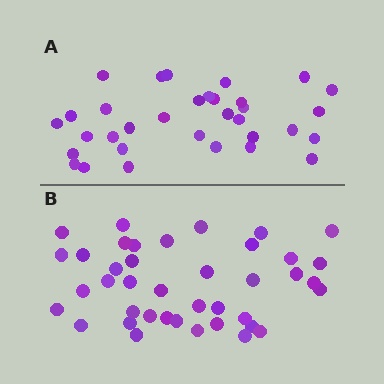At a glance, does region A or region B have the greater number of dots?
Region B (the bottom region) has more dots.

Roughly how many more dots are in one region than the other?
Region B has roughly 8 or so more dots than region A.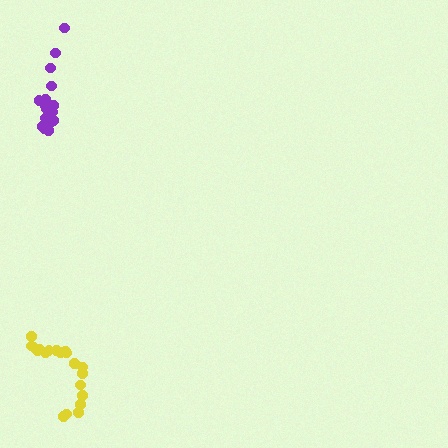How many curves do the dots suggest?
There are 2 distinct paths.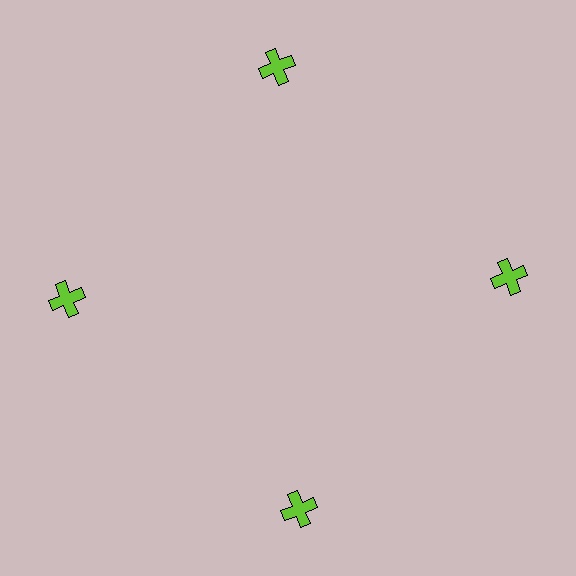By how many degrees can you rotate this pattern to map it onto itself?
The pattern maps onto itself every 90 degrees of rotation.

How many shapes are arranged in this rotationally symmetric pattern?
There are 4 shapes, arranged in 4 groups of 1.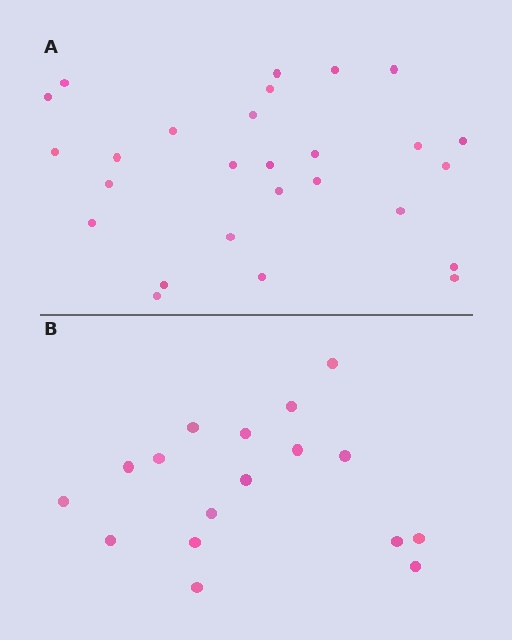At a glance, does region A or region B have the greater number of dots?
Region A (the top region) has more dots.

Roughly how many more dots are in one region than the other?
Region A has roughly 10 or so more dots than region B.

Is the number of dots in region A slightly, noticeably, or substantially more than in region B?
Region A has substantially more. The ratio is roughly 1.6 to 1.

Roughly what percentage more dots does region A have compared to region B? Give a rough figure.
About 60% more.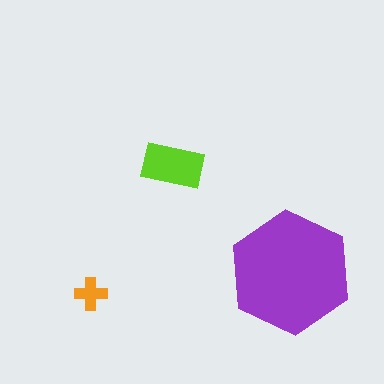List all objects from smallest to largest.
The orange cross, the lime rectangle, the purple hexagon.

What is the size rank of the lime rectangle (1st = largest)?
2nd.